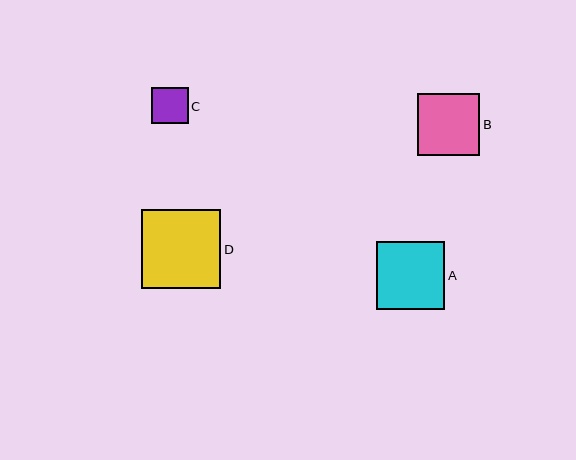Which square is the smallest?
Square C is the smallest with a size of approximately 37 pixels.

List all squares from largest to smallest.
From largest to smallest: D, A, B, C.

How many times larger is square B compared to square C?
Square B is approximately 1.7 times the size of square C.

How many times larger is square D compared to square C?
Square D is approximately 2.2 times the size of square C.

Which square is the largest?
Square D is the largest with a size of approximately 79 pixels.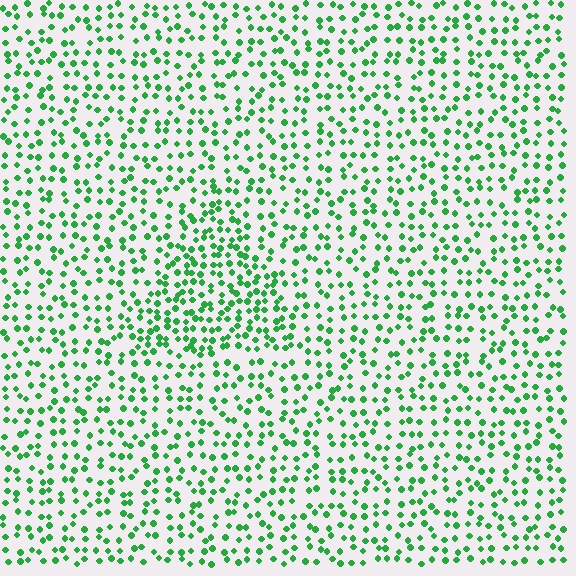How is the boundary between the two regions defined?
The boundary is defined by a change in element density (approximately 1.7x ratio). All elements are the same color, size, and shape.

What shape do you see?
I see a triangle.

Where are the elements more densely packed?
The elements are more densely packed inside the triangle boundary.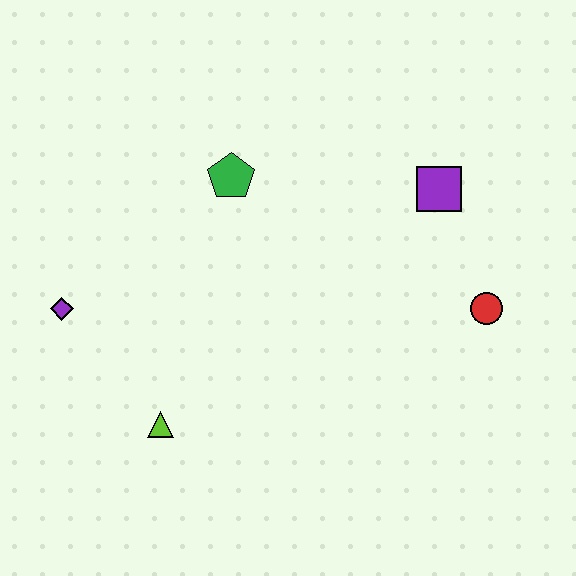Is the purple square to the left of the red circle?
Yes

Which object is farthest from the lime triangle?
The purple square is farthest from the lime triangle.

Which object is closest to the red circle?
The purple square is closest to the red circle.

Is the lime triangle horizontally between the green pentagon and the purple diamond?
Yes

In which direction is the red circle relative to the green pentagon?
The red circle is to the right of the green pentagon.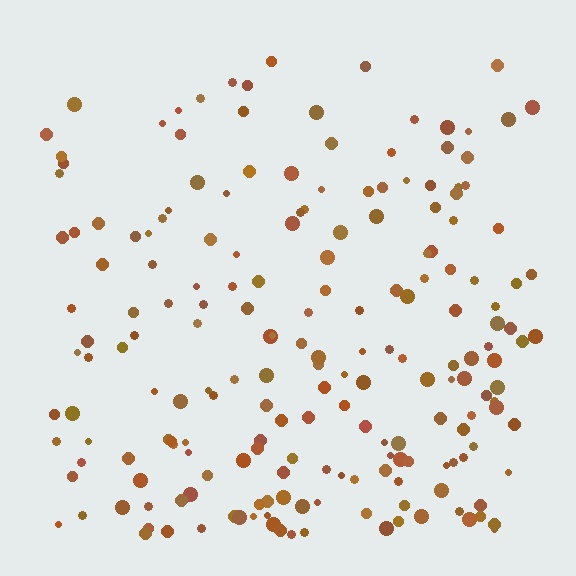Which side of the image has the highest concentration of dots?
The bottom.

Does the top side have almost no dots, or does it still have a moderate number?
Still a moderate number, just noticeably fewer than the bottom.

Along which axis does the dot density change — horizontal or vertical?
Vertical.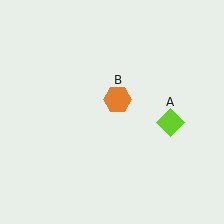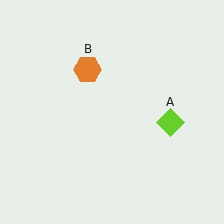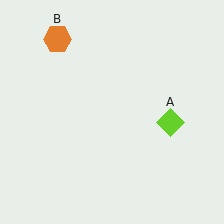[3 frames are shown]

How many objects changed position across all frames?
1 object changed position: orange hexagon (object B).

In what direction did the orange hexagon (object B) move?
The orange hexagon (object B) moved up and to the left.